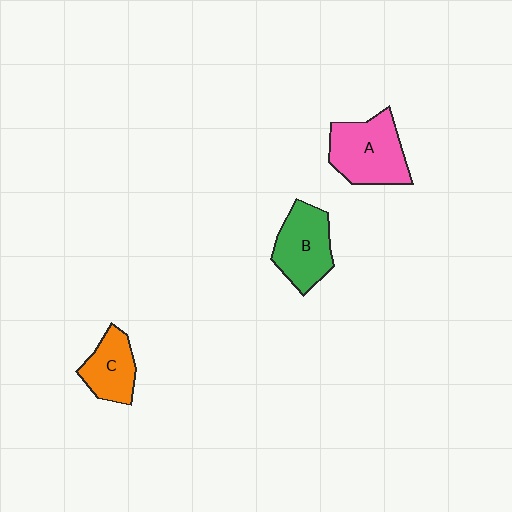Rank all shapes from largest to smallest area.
From largest to smallest: A (pink), B (green), C (orange).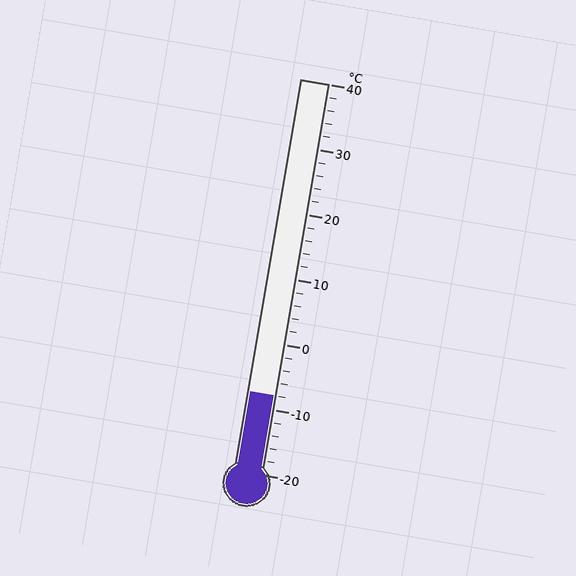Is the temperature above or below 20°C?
The temperature is below 20°C.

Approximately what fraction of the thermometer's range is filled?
The thermometer is filled to approximately 20% of its range.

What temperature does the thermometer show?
The thermometer shows approximately -8°C.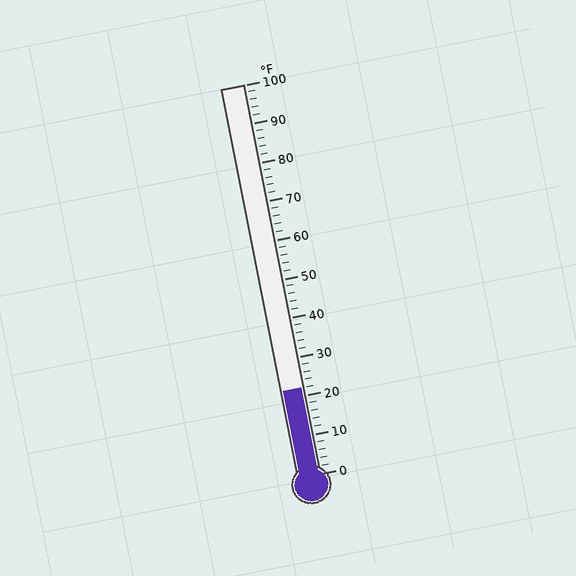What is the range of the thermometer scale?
The thermometer scale ranges from 0°F to 100°F.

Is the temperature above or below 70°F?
The temperature is below 70°F.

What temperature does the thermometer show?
The thermometer shows approximately 22°F.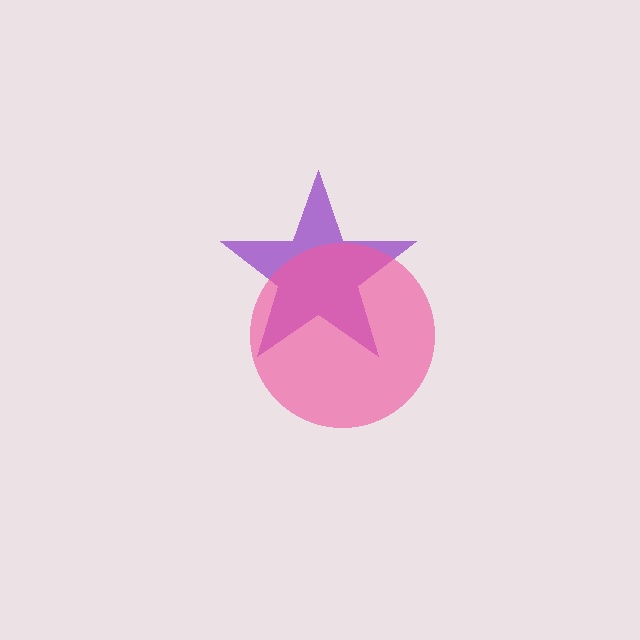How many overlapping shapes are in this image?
There are 2 overlapping shapes in the image.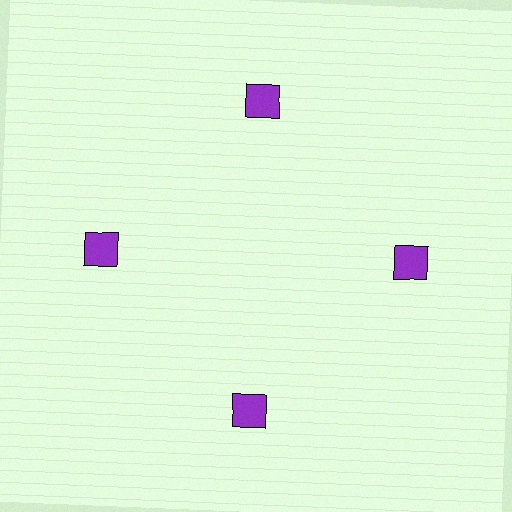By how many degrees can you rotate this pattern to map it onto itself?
The pattern maps onto itself every 90 degrees of rotation.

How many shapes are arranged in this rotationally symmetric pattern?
There are 4 shapes, arranged in 4 groups of 1.